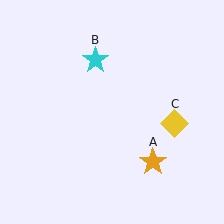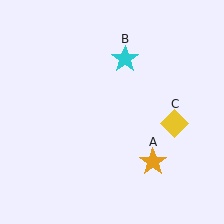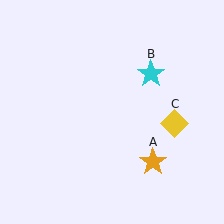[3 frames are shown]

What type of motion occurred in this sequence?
The cyan star (object B) rotated clockwise around the center of the scene.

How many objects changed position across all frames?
1 object changed position: cyan star (object B).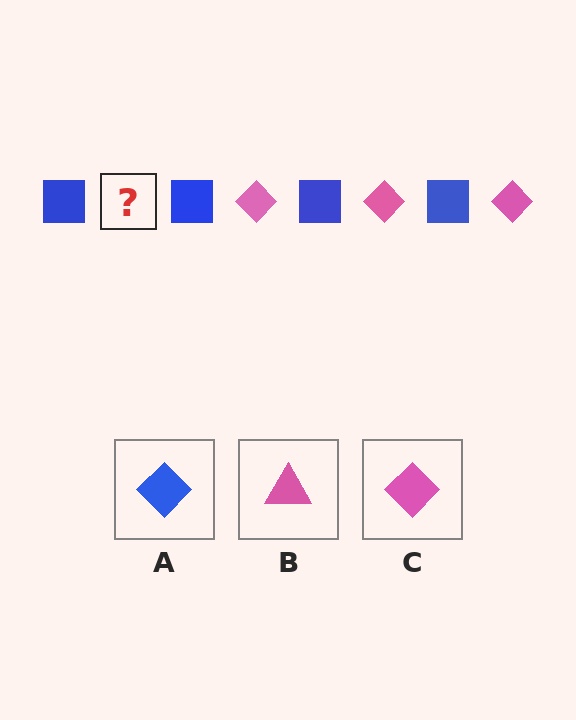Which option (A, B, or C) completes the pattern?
C.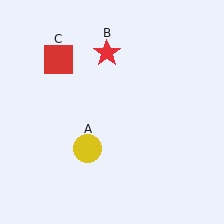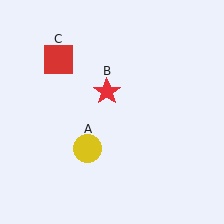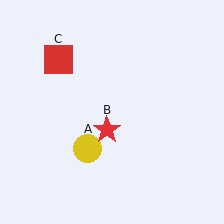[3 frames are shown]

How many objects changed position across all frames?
1 object changed position: red star (object B).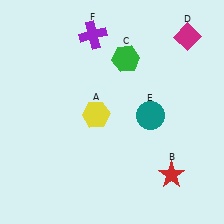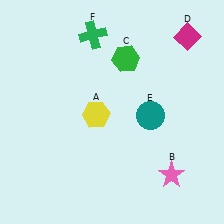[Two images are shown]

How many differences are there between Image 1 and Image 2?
There are 2 differences between the two images.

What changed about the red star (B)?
In Image 1, B is red. In Image 2, it changed to pink.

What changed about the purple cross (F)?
In Image 1, F is purple. In Image 2, it changed to green.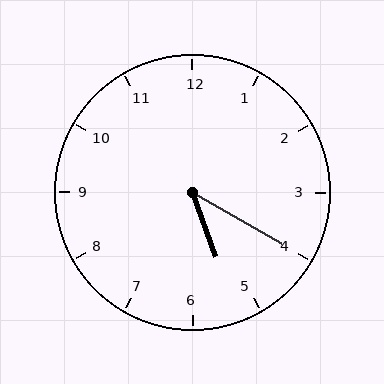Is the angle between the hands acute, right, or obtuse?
It is acute.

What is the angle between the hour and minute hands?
Approximately 40 degrees.